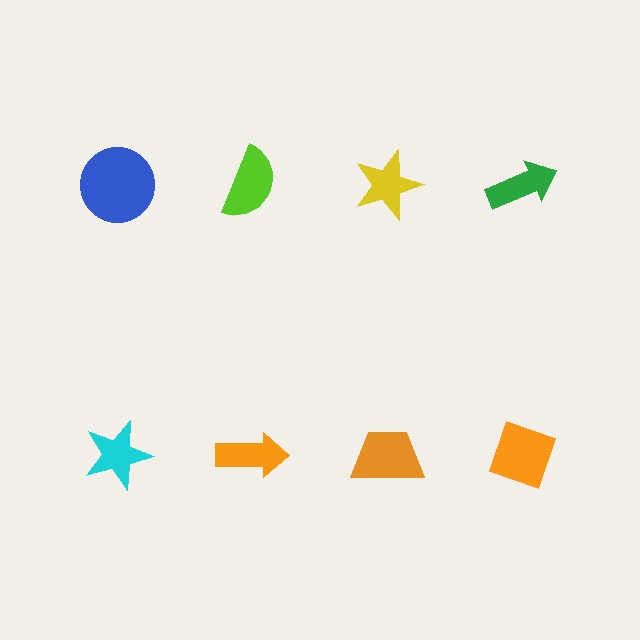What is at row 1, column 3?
A yellow star.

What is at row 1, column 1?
A blue circle.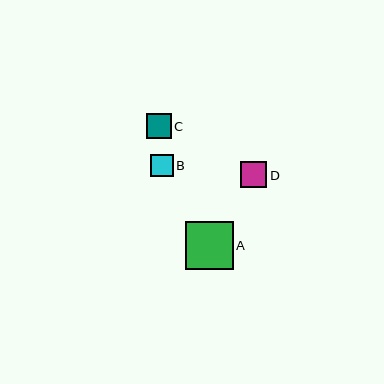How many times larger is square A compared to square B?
Square A is approximately 2.1 times the size of square B.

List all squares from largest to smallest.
From largest to smallest: A, D, C, B.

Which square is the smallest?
Square B is the smallest with a size of approximately 23 pixels.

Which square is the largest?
Square A is the largest with a size of approximately 48 pixels.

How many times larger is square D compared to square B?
Square D is approximately 1.1 times the size of square B.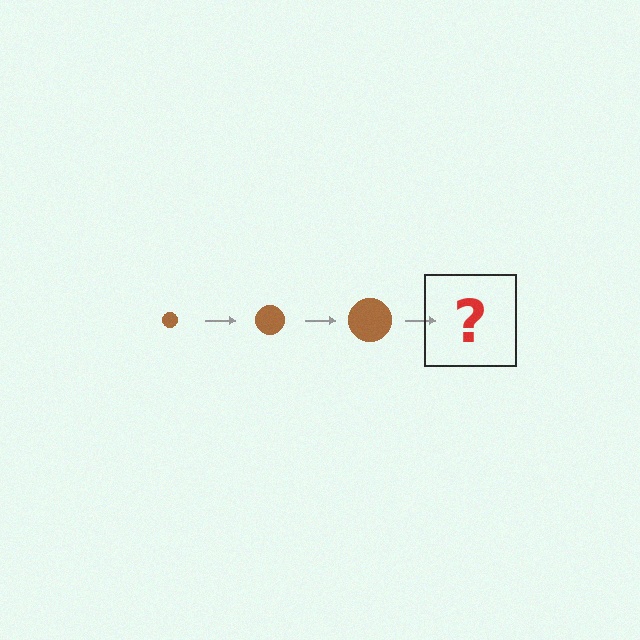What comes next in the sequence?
The next element should be a brown circle, larger than the previous one.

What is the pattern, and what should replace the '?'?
The pattern is that the circle gets progressively larger each step. The '?' should be a brown circle, larger than the previous one.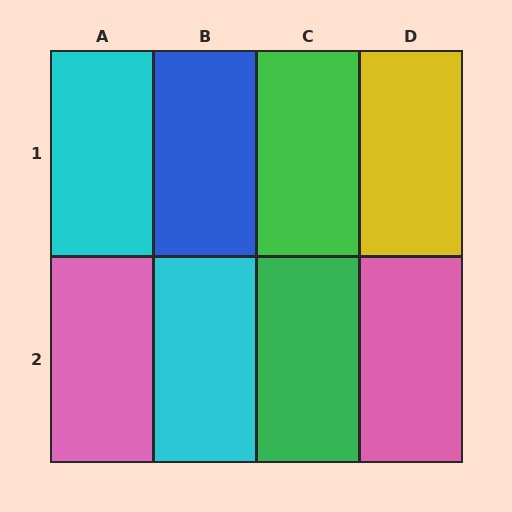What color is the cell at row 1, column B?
Blue.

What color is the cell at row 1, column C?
Green.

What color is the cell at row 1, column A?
Cyan.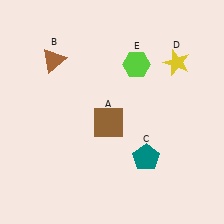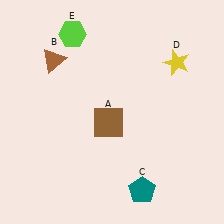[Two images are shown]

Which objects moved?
The objects that moved are: the teal pentagon (C), the lime hexagon (E).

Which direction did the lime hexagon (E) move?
The lime hexagon (E) moved left.